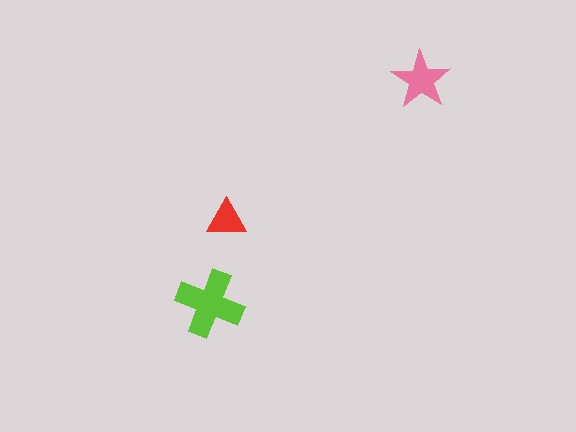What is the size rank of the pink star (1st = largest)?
2nd.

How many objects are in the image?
There are 3 objects in the image.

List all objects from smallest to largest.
The red triangle, the pink star, the lime cross.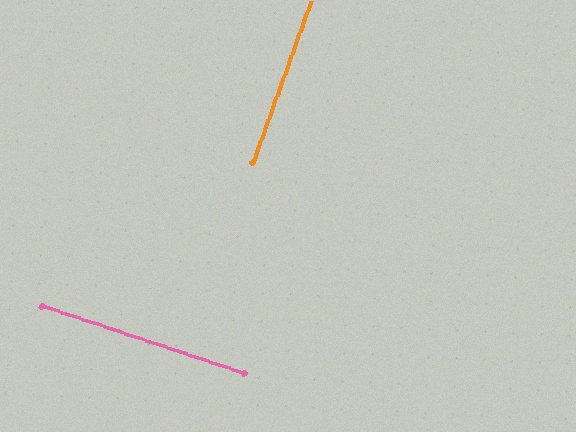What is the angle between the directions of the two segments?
Approximately 89 degrees.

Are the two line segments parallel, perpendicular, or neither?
Perpendicular — they meet at approximately 89°.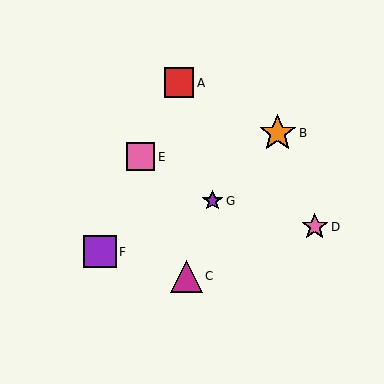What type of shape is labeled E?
Shape E is a pink square.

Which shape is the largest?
The orange star (labeled B) is the largest.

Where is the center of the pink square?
The center of the pink square is at (141, 157).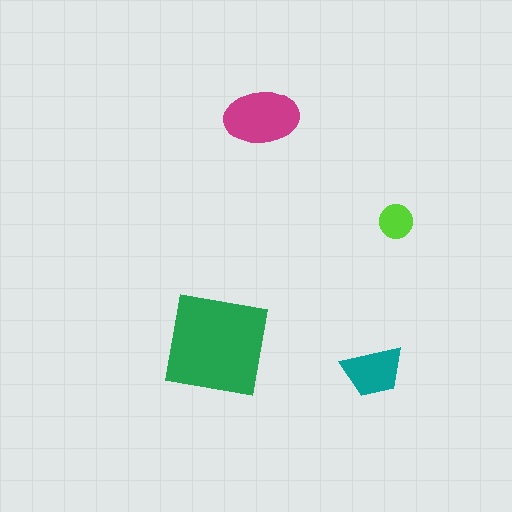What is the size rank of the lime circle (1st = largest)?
4th.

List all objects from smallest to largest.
The lime circle, the teal trapezoid, the magenta ellipse, the green square.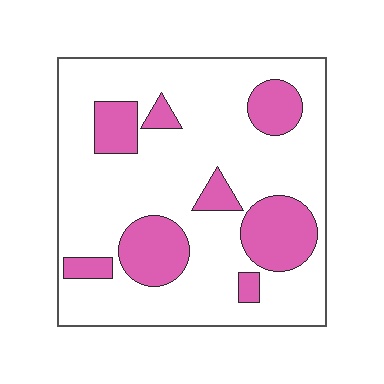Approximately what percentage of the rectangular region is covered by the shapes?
Approximately 25%.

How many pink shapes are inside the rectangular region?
8.